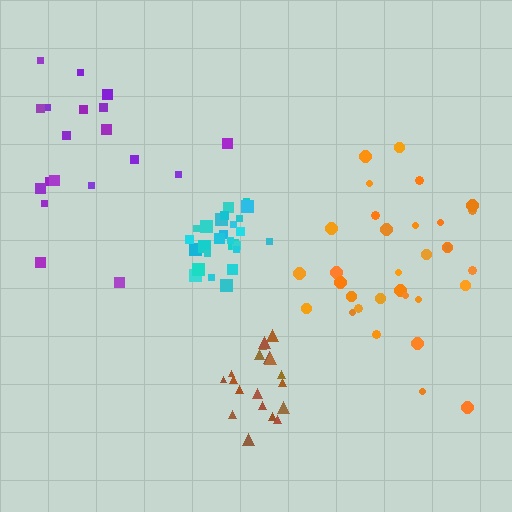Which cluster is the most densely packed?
Cyan.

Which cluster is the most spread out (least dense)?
Purple.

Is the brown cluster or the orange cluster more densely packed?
Brown.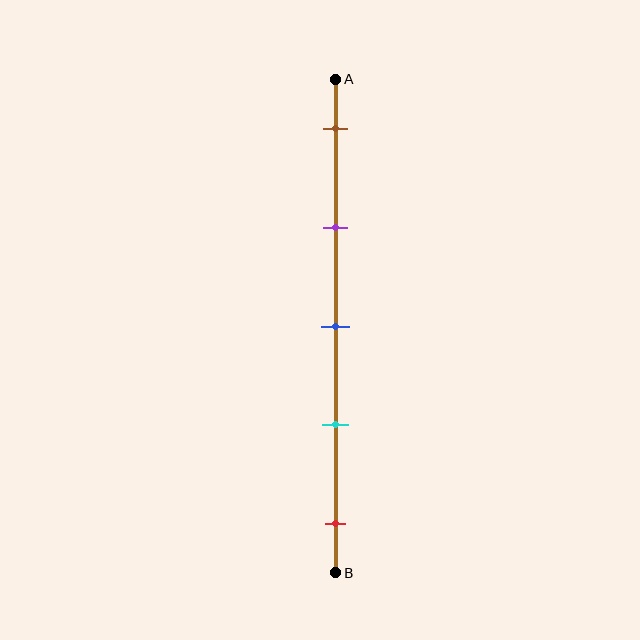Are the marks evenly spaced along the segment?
Yes, the marks are approximately evenly spaced.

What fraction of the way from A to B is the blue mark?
The blue mark is approximately 50% (0.5) of the way from A to B.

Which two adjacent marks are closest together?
The blue and cyan marks are the closest adjacent pair.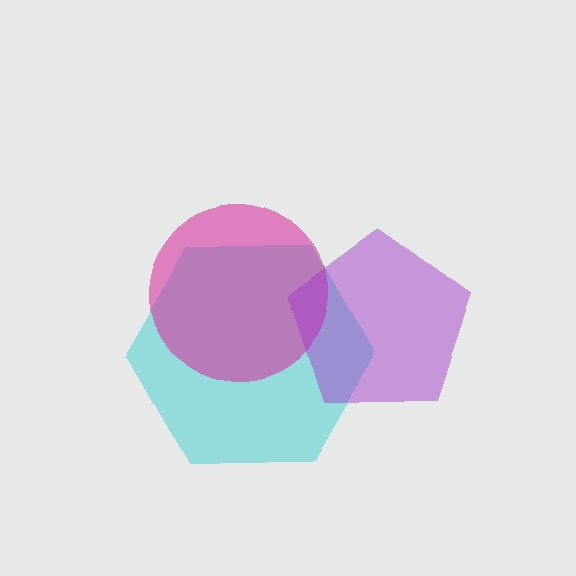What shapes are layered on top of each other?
The layered shapes are: a cyan hexagon, a magenta circle, a purple pentagon.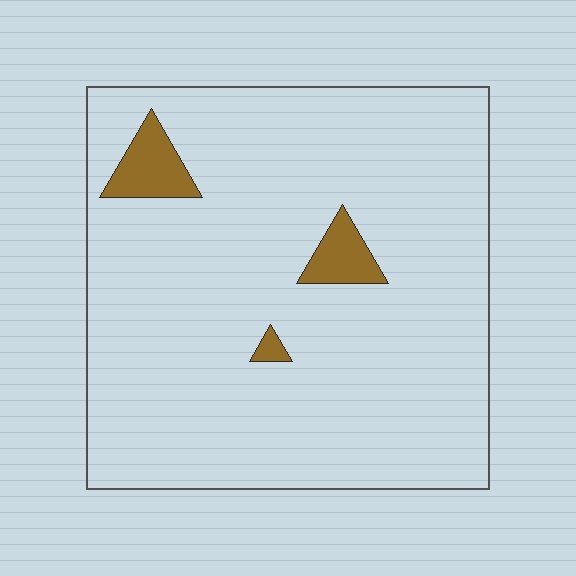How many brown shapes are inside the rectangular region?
3.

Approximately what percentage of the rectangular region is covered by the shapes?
Approximately 5%.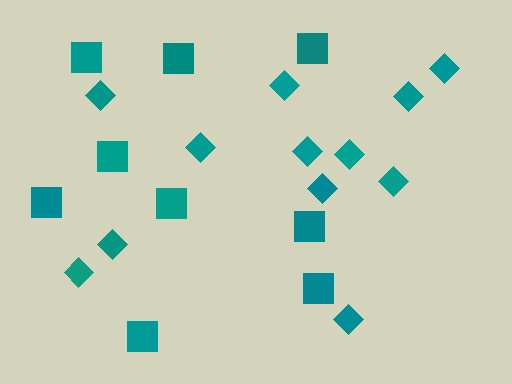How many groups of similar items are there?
There are 2 groups: one group of squares (9) and one group of diamonds (12).